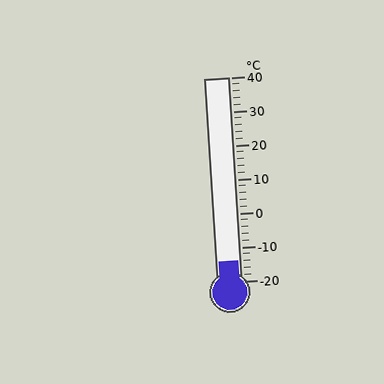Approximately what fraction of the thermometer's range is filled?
The thermometer is filled to approximately 10% of its range.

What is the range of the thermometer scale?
The thermometer scale ranges from -20°C to 40°C.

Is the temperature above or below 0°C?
The temperature is below 0°C.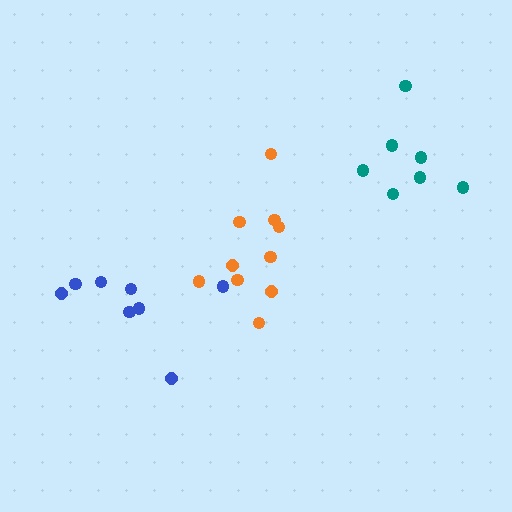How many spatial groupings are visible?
There are 3 spatial groupings.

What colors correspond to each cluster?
The clusters are colored: orange, teal, blue.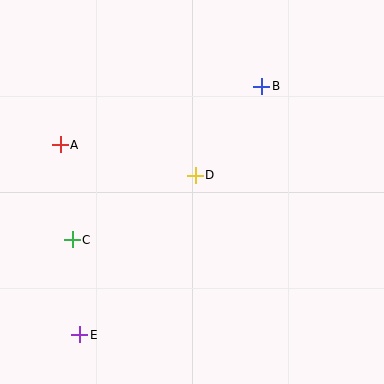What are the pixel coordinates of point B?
Point B is at (262, 86).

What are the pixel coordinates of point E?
Point E is at (80, 335).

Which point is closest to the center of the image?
Point D at (195, 175) is closest to the center.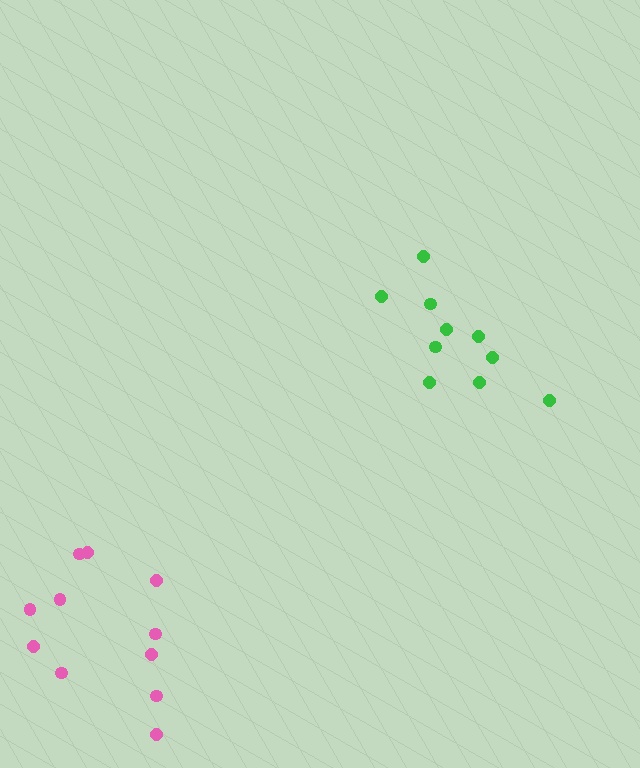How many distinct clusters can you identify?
There are 2 distinct clusters.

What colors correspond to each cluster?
The clusters are colored: green, pink.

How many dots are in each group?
Group 1: 10 dots, Group 2: 11 dots (21 total).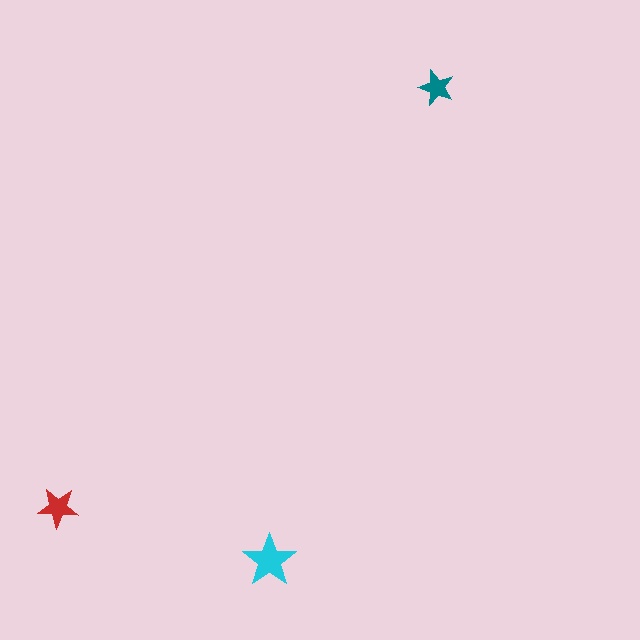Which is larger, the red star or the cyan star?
The cyan one.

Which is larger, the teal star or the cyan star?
The cyan one.